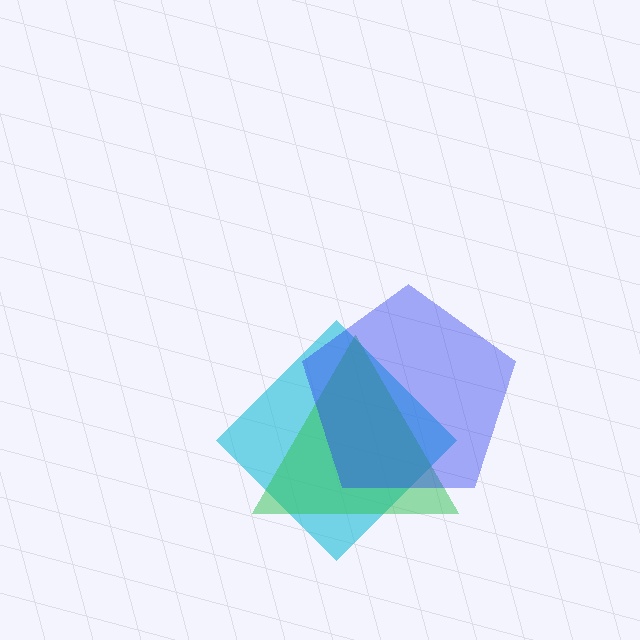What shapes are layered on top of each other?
The layered shapes are: a cyan diamond, a green triangle, a blue pentagon.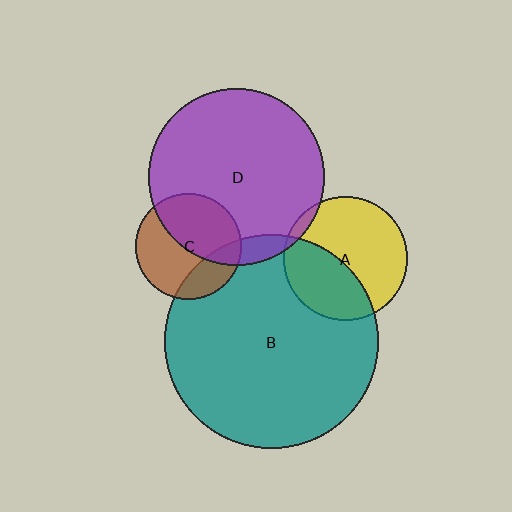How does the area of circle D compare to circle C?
Approximately 2.7 times.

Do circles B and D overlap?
Yes.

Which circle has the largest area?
Circle B (teal).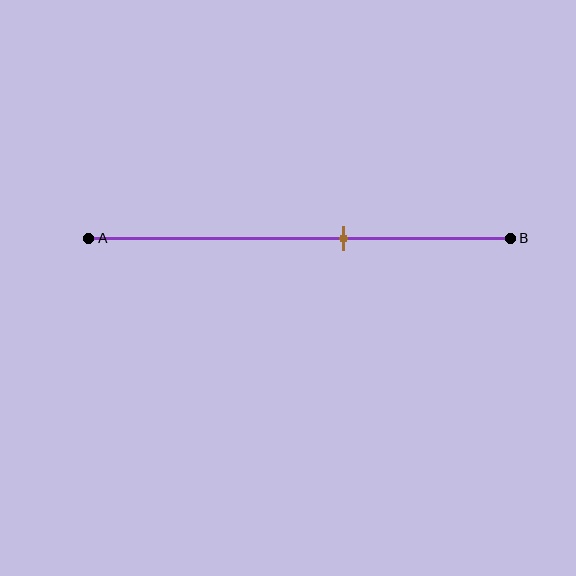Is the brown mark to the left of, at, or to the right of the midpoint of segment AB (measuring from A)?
The brown mark is to the right of the midpoint of segment AB.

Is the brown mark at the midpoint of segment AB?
No, the mark is at about 60% from A, not at the 50% midpoint.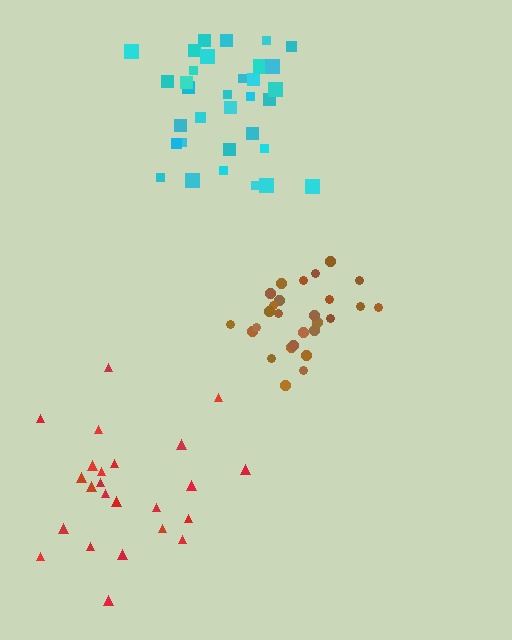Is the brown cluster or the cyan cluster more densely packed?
Brown.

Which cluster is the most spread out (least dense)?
Red.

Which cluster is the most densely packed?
Brown.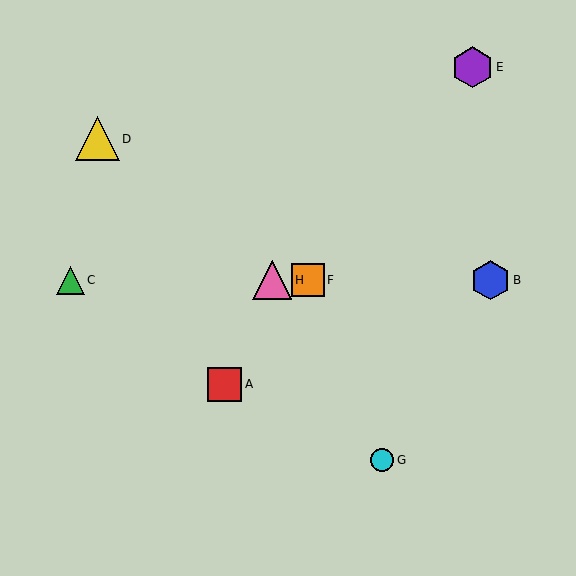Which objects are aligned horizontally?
Objects B, C, F, H are aligned horizontally.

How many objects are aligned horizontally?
4 objects (B, C, F, H) are aligned horizontally.